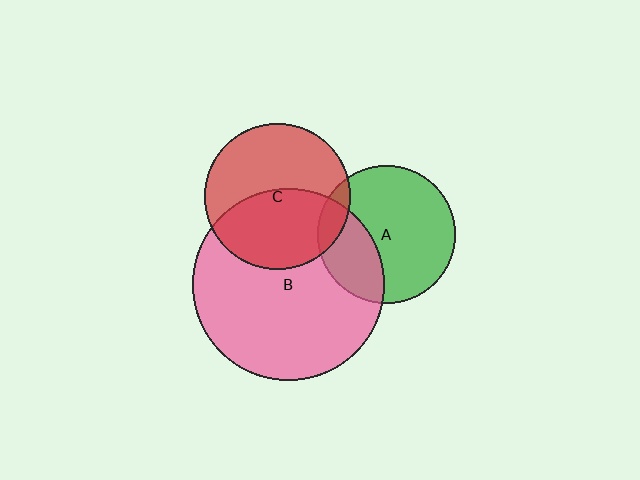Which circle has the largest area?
Circle B (pink).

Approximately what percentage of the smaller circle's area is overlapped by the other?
Approximately 10%.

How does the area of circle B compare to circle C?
Approximately 1.7 times.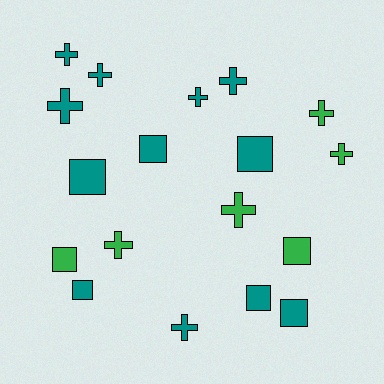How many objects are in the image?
There are 18 objects.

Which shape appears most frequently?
Cross, with 10 objects.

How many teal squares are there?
There are 6 teal squares.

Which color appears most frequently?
Teal, with 12 objects.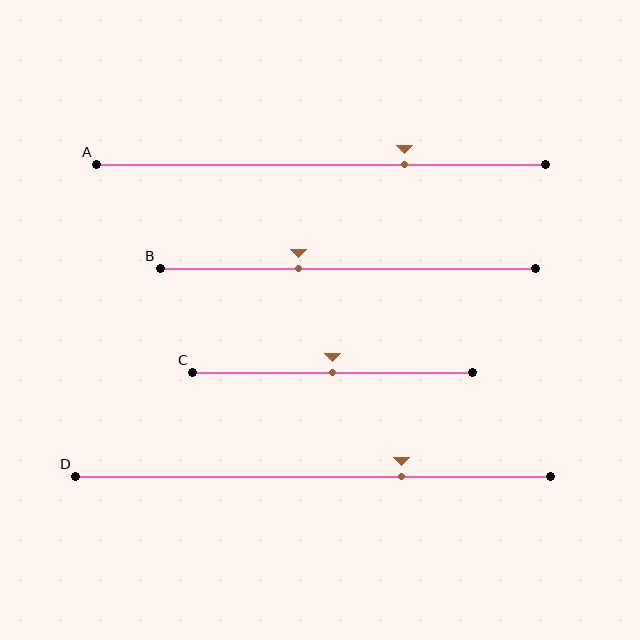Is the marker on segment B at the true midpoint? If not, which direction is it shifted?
No, the marker on segment B is shifted to the left by about 13% of the segment length.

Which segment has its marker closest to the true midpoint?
Segment C has its marker closest to the true midpoint.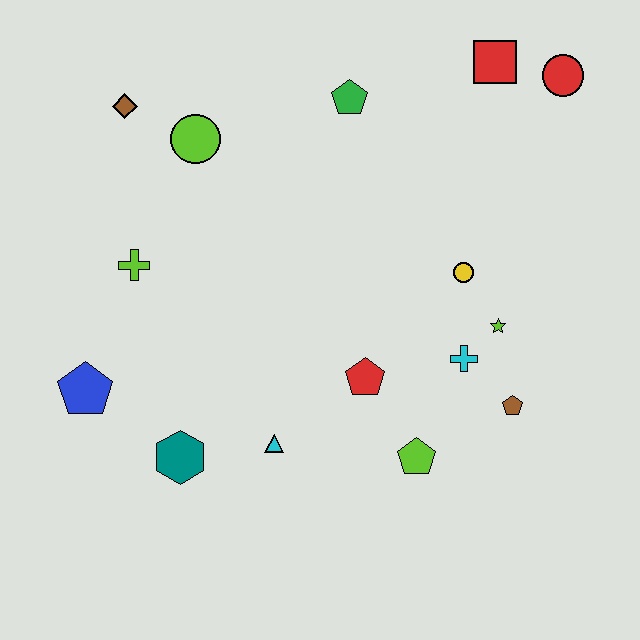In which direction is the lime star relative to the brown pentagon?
The lime star is above the brown pentagon.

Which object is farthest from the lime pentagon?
The brown diamond is farthest from the lime pentagon.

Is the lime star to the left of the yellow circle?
No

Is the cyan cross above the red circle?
No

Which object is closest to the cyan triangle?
The teal hexagon is closest to the cyan triangle.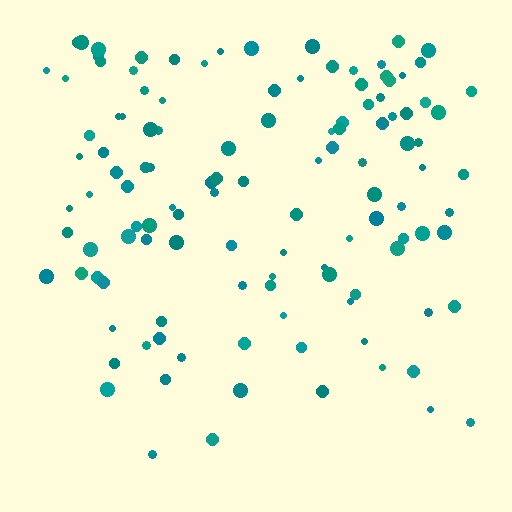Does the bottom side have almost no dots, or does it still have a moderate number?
Still a moderate number, just noticeably fewer than the top.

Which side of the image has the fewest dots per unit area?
The bottom.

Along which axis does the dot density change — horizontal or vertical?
Vertical.